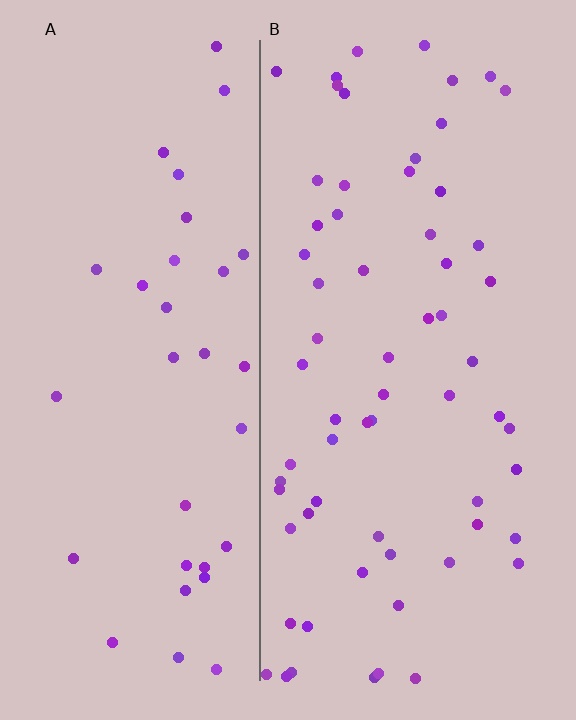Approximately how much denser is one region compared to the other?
Approximately 1.9× — region B over region A.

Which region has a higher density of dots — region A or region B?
B (the right).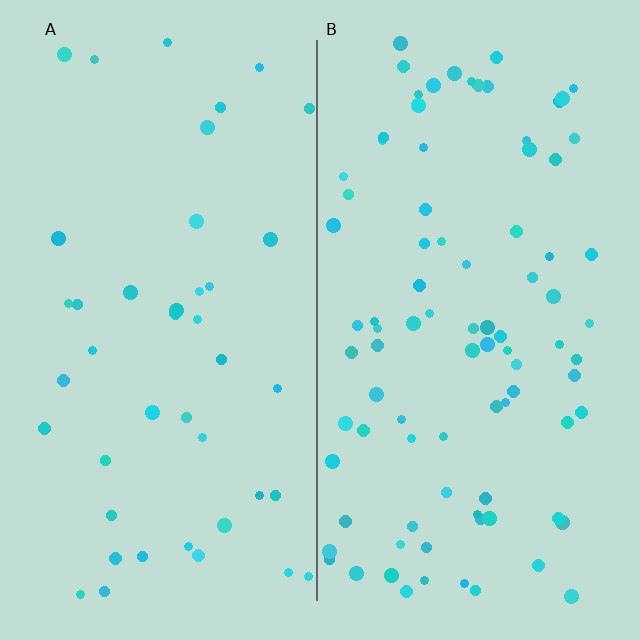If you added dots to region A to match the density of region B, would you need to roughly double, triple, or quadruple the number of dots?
Approximately double.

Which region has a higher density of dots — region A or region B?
B (the right).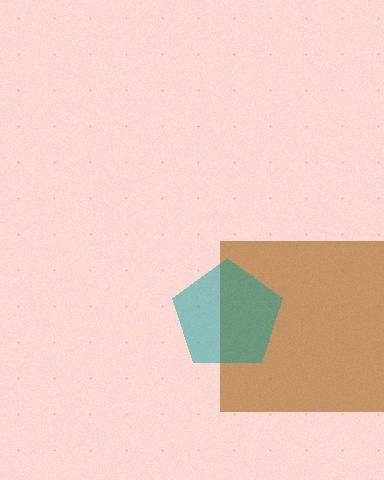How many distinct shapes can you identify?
There are 2 distinct shapes: a brown square, a teal pentagon.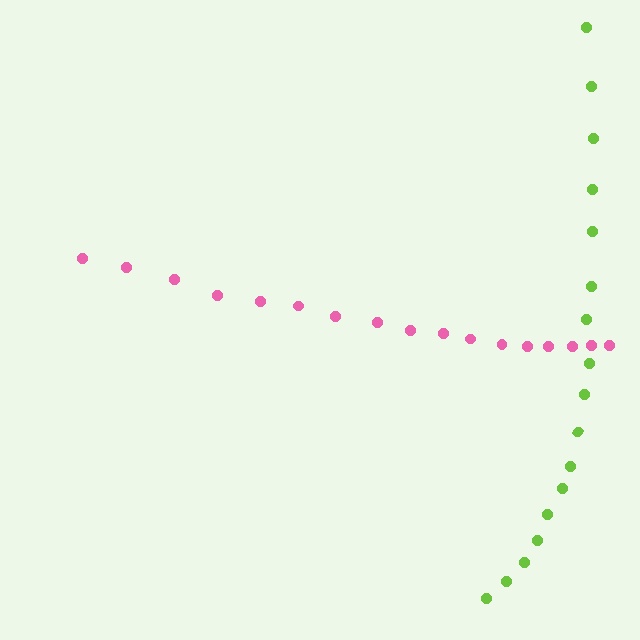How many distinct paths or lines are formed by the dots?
There are 2 distinct paths.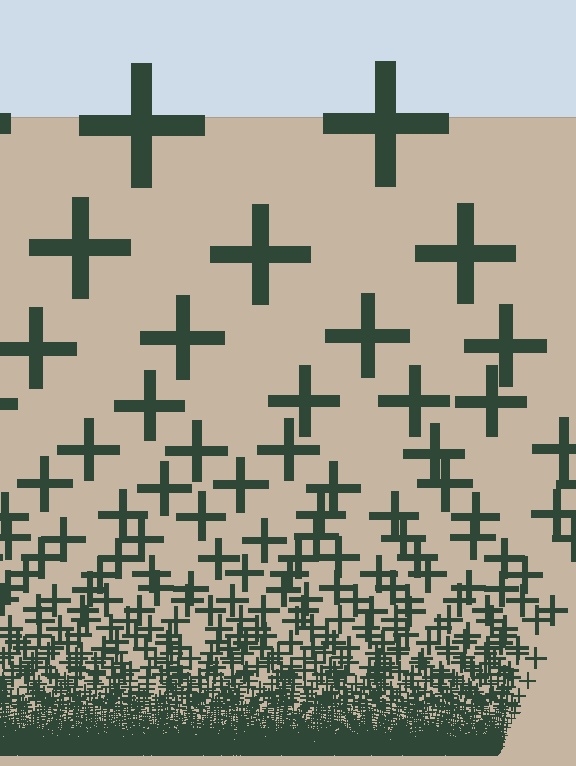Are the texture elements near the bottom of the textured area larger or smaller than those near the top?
Smaller. The gradient is inverted — elements near the bottom are smaller and denser.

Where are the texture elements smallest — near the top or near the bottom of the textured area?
Near the bottom.